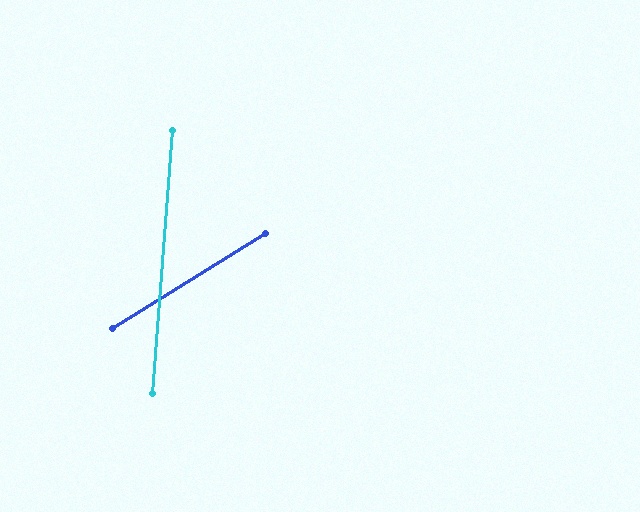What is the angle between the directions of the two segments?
Approximately 54 degrees.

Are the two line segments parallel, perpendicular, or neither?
Neither parallel nor perpendicular — they differ by about 54°.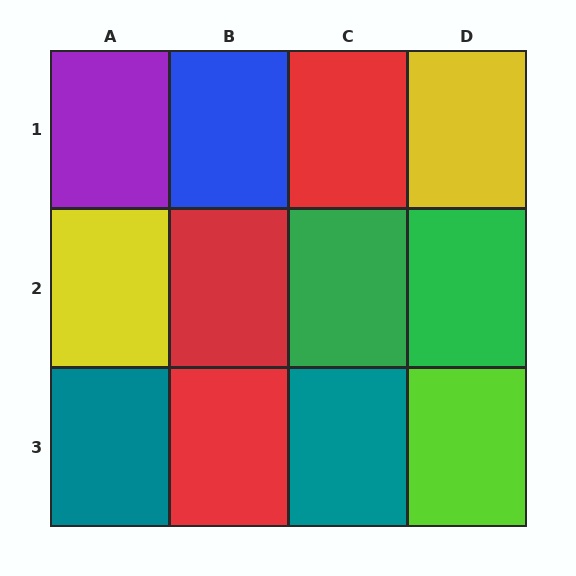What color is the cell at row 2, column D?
Green.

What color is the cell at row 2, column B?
Red.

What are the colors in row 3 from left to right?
Teal, red, teal, lime.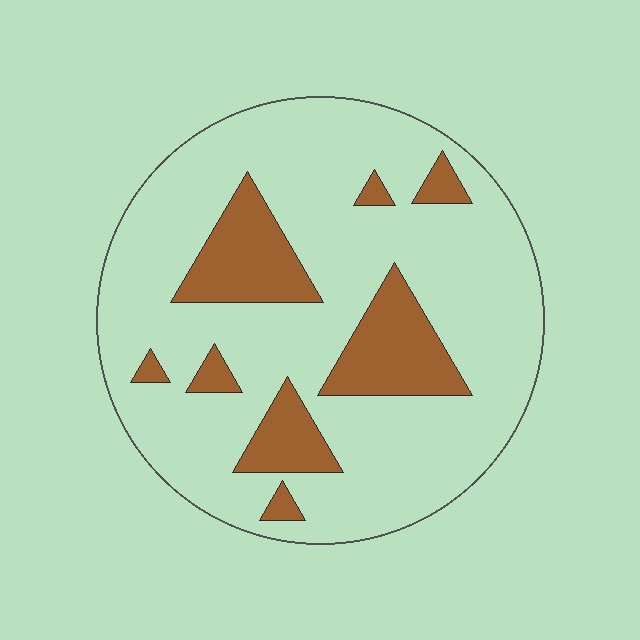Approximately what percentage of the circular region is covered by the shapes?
Approximately 20%.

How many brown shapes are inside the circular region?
8.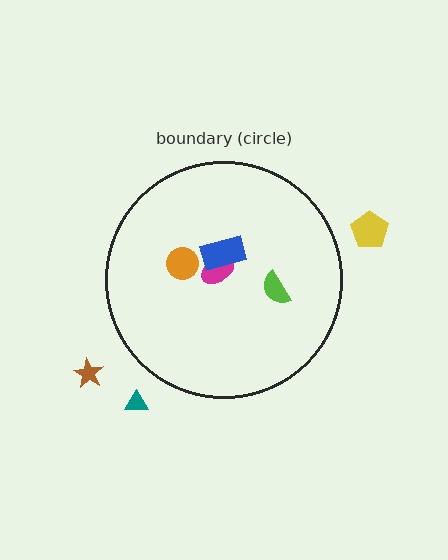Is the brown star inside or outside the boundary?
Outside.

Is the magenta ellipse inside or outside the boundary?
Inside.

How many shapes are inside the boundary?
4 inside, 3 outside.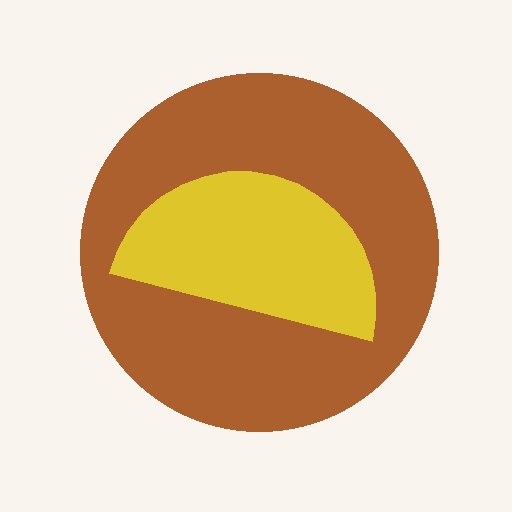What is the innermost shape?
The yellow semicircle.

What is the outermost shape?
The brown circle.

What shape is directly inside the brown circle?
The yellow semicircle.